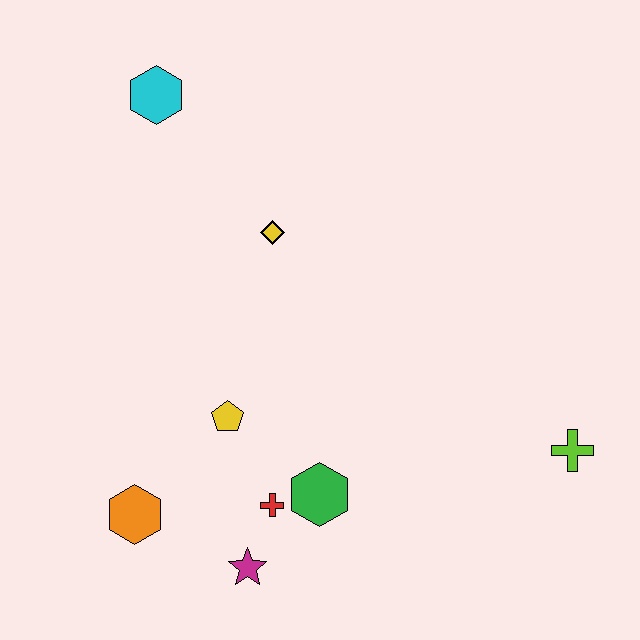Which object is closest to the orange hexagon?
The magenta star is closest to the orange hexagon.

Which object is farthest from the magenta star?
The cyan hexagon is farthest from the magenta star.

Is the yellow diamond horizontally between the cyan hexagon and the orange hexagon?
No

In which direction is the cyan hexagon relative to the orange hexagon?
The cyan hexagon is above the orange hexagon.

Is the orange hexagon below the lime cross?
Yes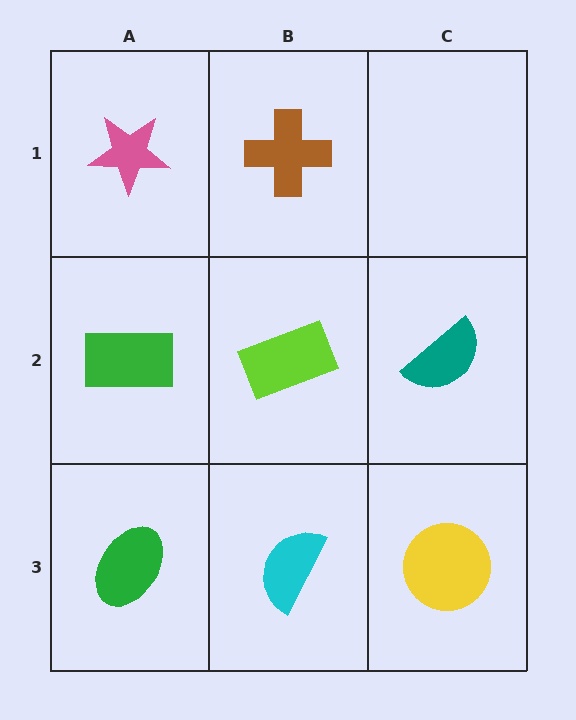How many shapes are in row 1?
2 shapes.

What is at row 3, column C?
A yellow circle.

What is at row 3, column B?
A cyan semicircle.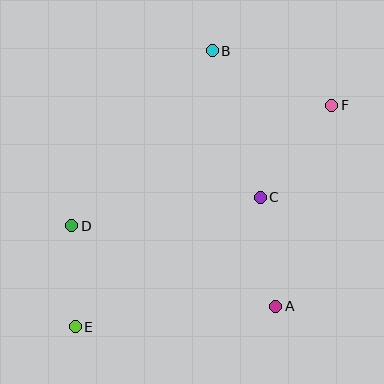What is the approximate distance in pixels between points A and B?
The distance between A and B is approximately 263 pixels.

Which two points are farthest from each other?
Points E and F are farthest from each other.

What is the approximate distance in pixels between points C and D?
The distance between C and D is approximately 191 pixels.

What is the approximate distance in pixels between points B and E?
The distance between B and E is approximately 308 pixels.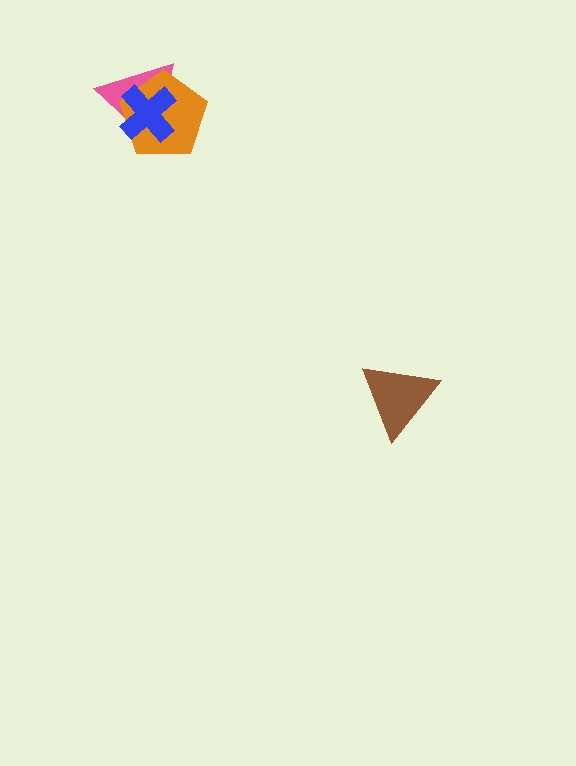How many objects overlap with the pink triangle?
2 objects overlap with the pink triangle.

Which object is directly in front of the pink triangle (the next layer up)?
The orange pentagon is directly in front of the pink triangle.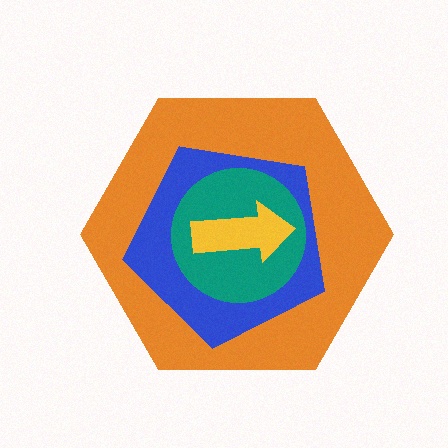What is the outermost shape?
The orange hexagon.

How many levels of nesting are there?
4.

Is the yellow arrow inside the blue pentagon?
Yes.